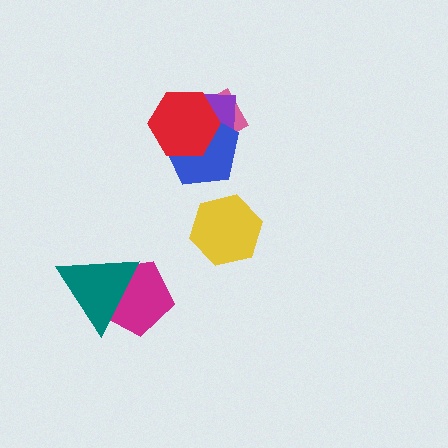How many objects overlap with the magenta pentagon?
1 object overlaps with the magenta pentagon.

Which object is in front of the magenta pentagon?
The teal triangle is in front of the magenta pentagon.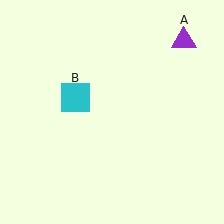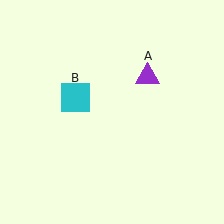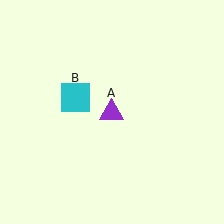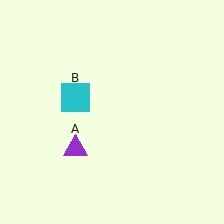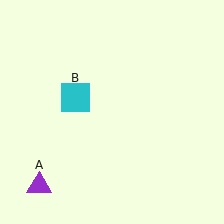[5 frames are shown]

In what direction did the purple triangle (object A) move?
The purple triangle (object A) moved down and to the left.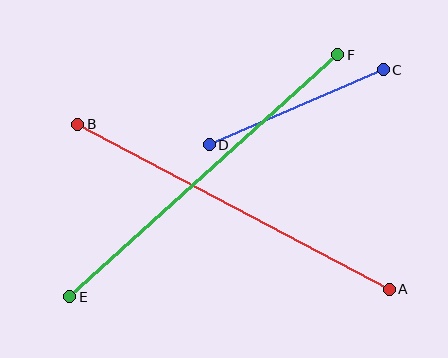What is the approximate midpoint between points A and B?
The midpoint is at approximately (234, 207) pixels.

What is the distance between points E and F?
The distance is approximately 361 pixels.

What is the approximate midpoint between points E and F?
The midpoint is at approximately (204, 176) pixels.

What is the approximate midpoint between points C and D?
The midpoint is at approximately (296, 107) pixels.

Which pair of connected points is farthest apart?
Points E and F are farthest apart.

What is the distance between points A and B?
The distance is approximately 352 pixels.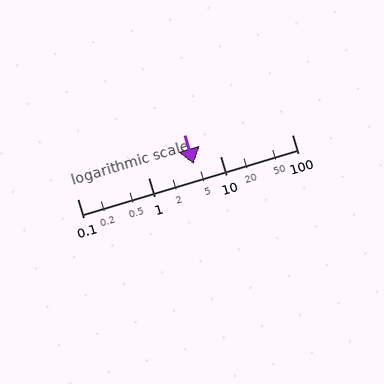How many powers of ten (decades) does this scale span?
The scale spans 3 decades, from 0.1 to 100.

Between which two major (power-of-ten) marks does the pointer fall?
The pointer is between 1 and 10.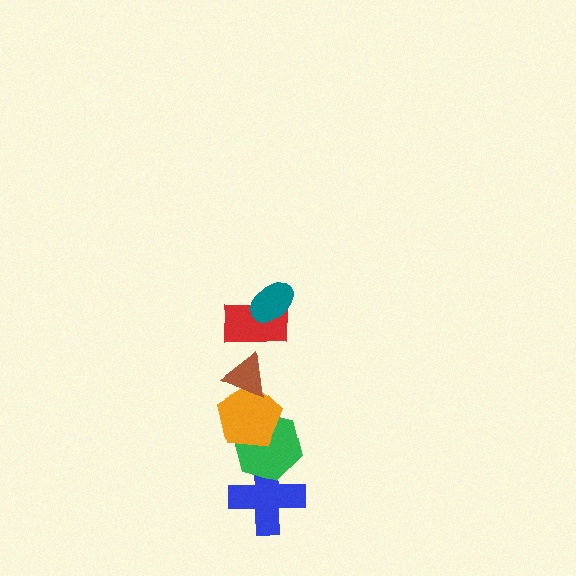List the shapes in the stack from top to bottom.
From top to bottom: the teal ellipse, the red rectangle, the brown triangle, the orange pentagon, the green hexagon, the blue cross.